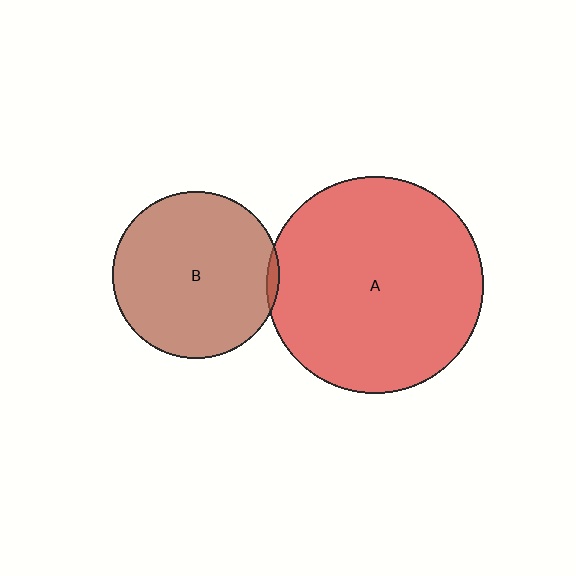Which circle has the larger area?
Circle A (red).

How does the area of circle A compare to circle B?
Approximately 1.7 times.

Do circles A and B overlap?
Yes.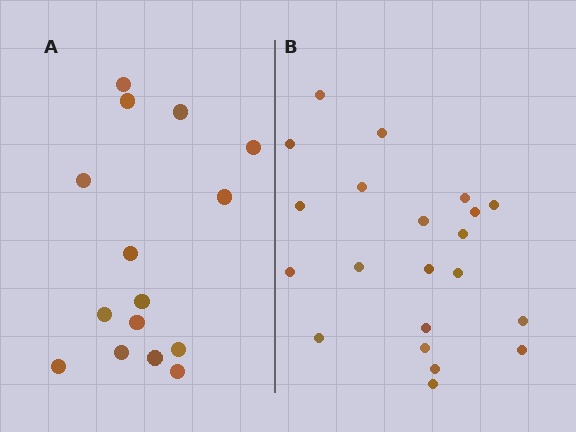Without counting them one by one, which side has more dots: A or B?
Region B (the right region) has more dots.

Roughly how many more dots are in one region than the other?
Region B has about 6 more dots than region A.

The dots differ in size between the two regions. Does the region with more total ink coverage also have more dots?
No. Region A has more total ink coverage because its dots are larger, but region B actually contains more individual dots. Total area can be misleading — the number of items is what matters here.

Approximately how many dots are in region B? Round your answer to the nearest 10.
About 20 dots. (The exact count is 21, which rounds to 20.)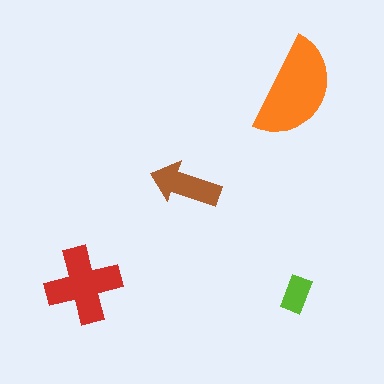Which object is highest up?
The orange semicircle is topmost.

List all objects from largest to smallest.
The orange semicircle, the red cross, the brown arrow, the lime rectangle.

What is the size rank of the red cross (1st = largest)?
2nd.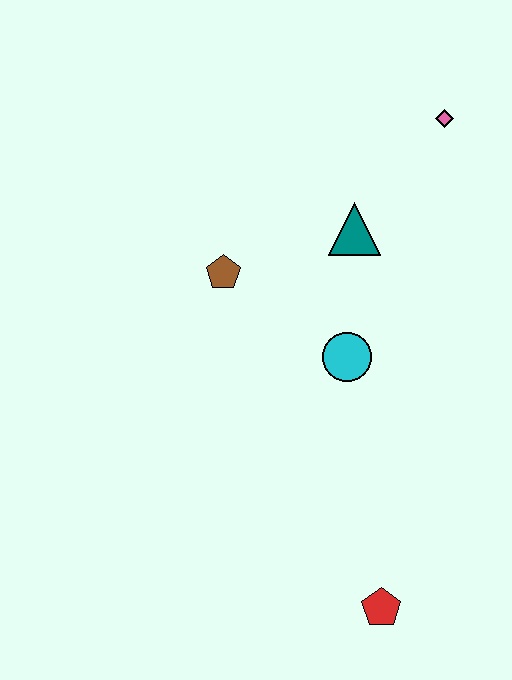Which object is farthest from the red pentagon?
The pink diamond is farthest from the red pentagon.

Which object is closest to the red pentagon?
The cyan circle is closest to the red pentagon.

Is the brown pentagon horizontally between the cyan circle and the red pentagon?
No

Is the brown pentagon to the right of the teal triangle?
No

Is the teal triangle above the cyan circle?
Yes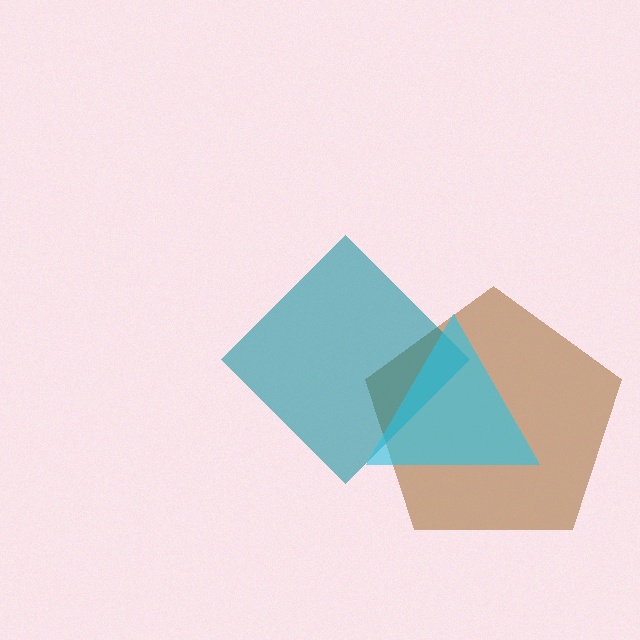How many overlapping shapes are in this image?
There are 3 overlapping shapes in the image.